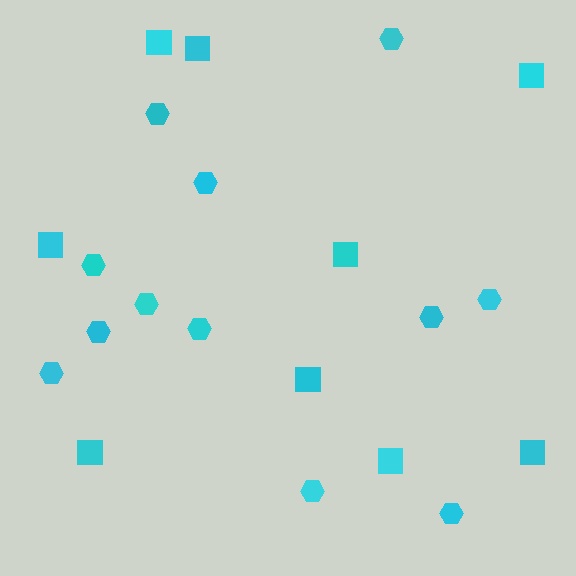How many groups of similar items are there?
There are 2 groups: one group of squares (9) and one group of hexagons (12).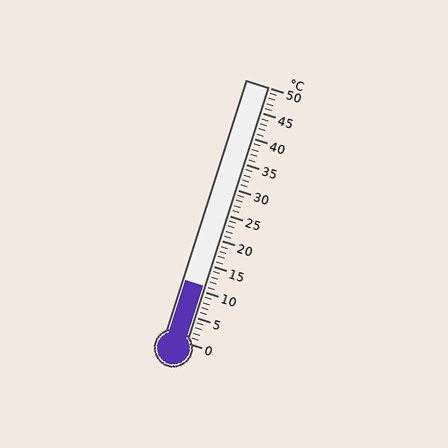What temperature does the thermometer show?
The thermometer shows approximately 11°C.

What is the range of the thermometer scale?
The thermometer scale ranges from 0°C to 50°C.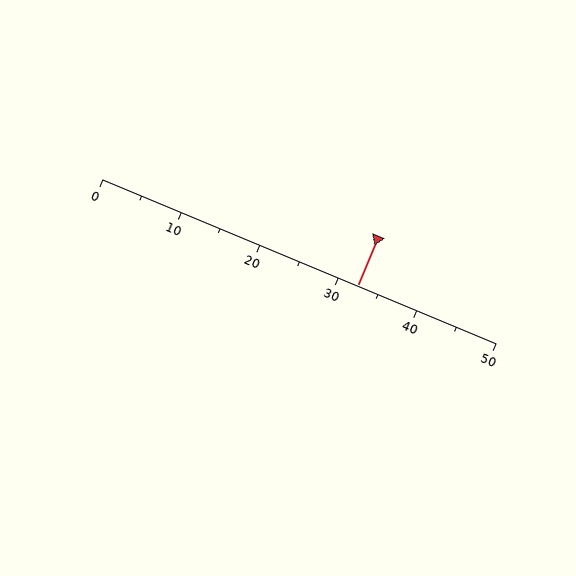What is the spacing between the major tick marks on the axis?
The major ticks are spaced 10 apart.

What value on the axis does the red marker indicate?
The marker indicates approximately 32.5.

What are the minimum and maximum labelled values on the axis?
The axis runs from 0 to 50.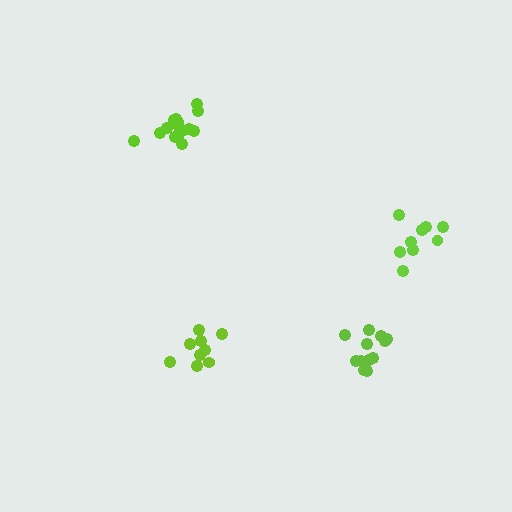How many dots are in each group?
Group 1: 9 dots, Group 2: 12 dots, Group 3: 15 dots, Group 4: 9 dots (45 total).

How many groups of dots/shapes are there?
There are 4 groups.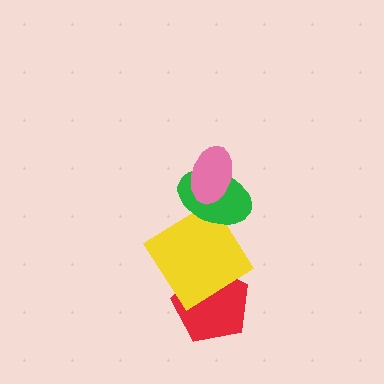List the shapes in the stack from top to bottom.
From top to bottom: the pink ellipse, the green ellipse, the yellow diamond, the red pentagon.